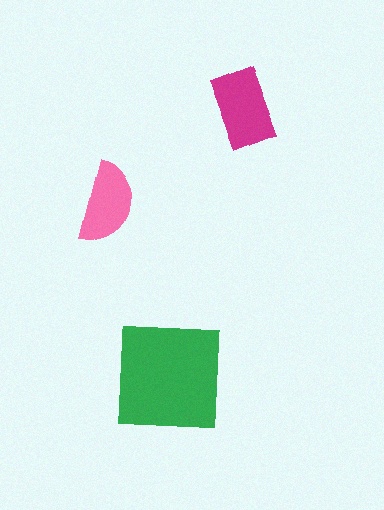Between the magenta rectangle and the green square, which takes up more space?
The green square.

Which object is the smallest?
The pink semicircle.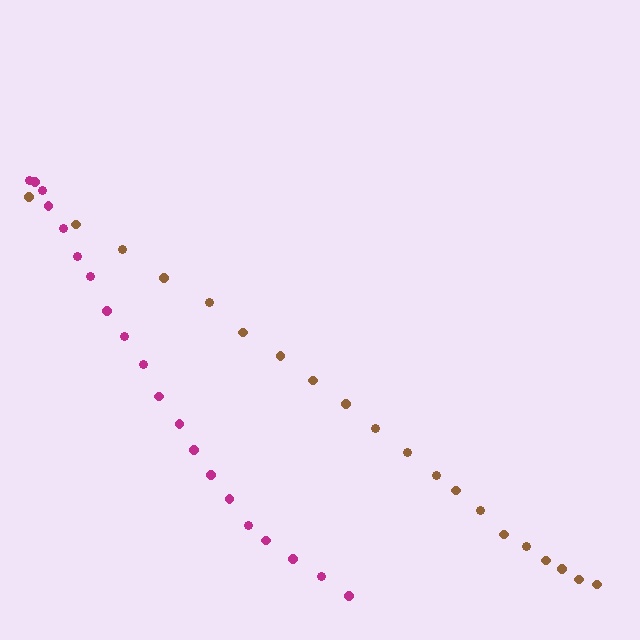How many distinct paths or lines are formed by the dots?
There are 2 distinct paths.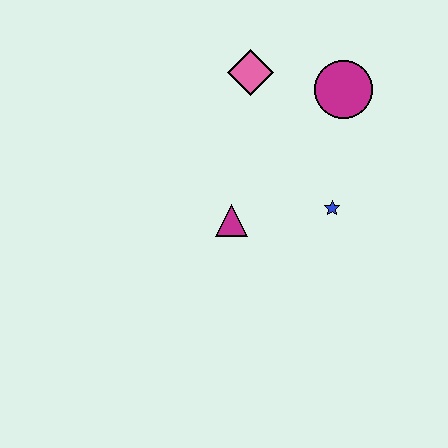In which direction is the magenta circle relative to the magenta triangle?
The magenta circle is above the magenta triangle.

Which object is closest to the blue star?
The magenta triangle is closest to the blue star.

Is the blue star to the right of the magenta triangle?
Yes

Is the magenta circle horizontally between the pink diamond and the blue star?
No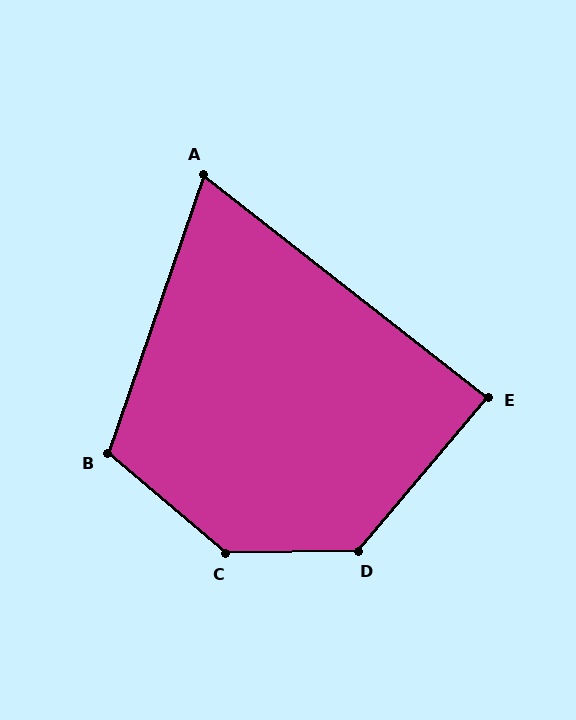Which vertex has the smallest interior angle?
A, at approximately 71 degrees.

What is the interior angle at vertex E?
Approximately 88 degrees (approximately right).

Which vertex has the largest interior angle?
C, at approximately 139 degrees.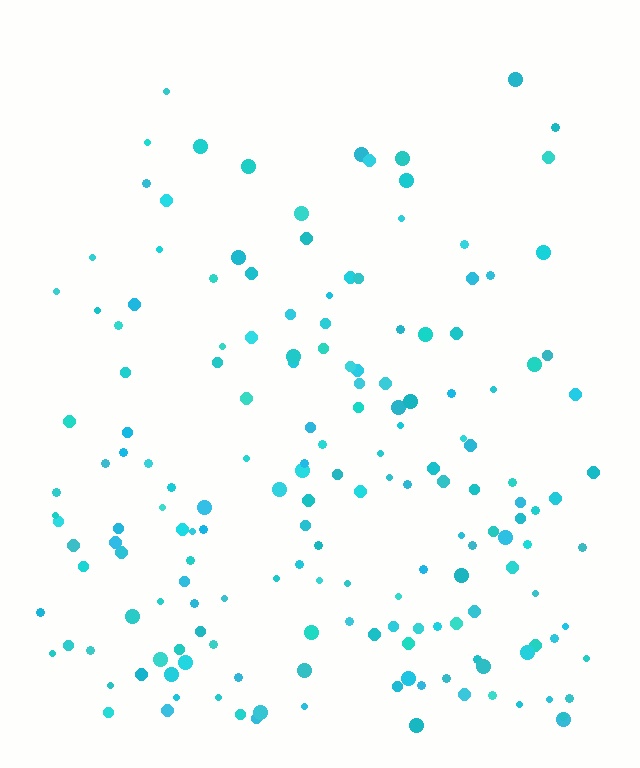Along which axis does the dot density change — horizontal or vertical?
Vertical.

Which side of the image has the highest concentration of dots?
The bottom.